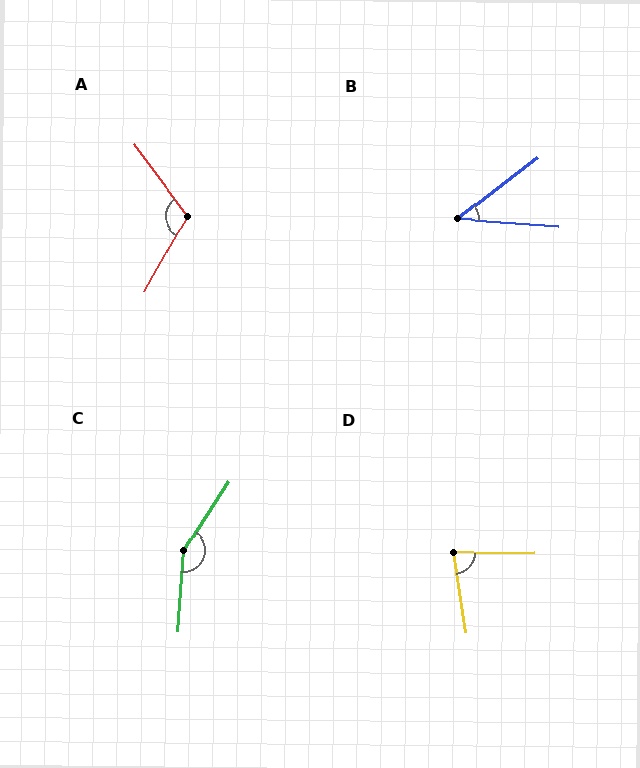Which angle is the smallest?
B, at approximately 42 degrees.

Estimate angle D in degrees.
Approximately 81 degrees.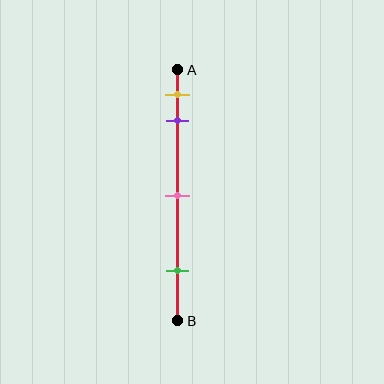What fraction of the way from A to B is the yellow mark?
The yellow mark is approximately 10% (0.1) of the way from A to B.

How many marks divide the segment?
There are 4 marks dividing the segment.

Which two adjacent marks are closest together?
The yellow and purple marks are the closest adjacent pair.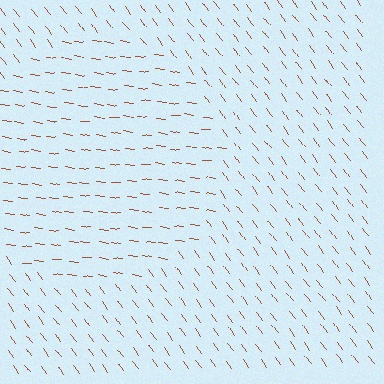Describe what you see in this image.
The image is filled with small brown line segments. A circle region in the image has lines oriented differently from the surrounding lines, creating a visible texture boundary.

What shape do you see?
I see a circle.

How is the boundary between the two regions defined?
The boundary is defined purely by a change in line orientation (approximately 45 degrees difference). All lines are the same color and thickness.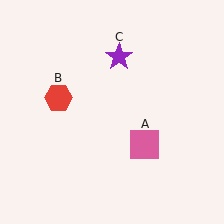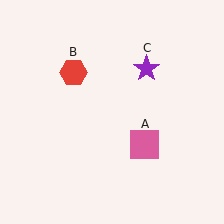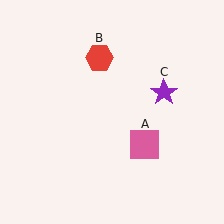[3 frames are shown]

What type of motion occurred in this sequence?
The red hexagon (object B), purple star (object C) rotated clockwise around the center of the scene.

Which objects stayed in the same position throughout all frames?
Pink square (object A) remained stationary.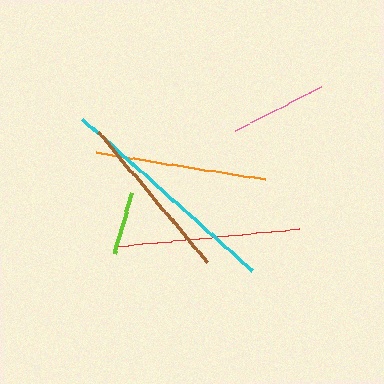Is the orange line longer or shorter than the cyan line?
The cyan line is longer than the orange line.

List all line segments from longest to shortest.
From longest to shortest: cyan, red, orange, brown, pink, lime.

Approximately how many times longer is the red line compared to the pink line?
The red line is approximately 1.9 times the length of the pink line.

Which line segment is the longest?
The cyan line is the longest at approximately 228 pixels.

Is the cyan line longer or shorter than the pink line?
The cyan line is longer than the pink line.